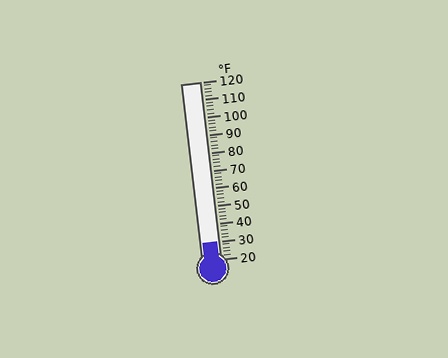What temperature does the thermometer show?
The thermometer shows approximately 30°F.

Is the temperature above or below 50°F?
The temperature is below 50°F.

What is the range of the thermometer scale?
The thermometer scale ranges from 20°F to 120°F.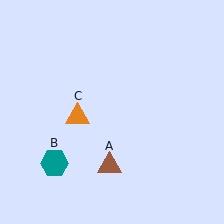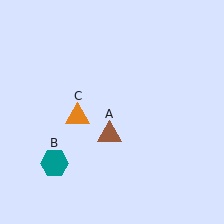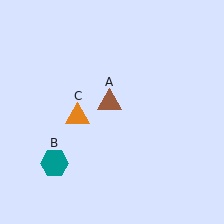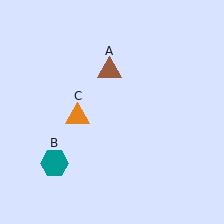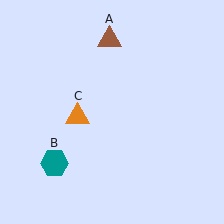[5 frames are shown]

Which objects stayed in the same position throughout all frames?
Teal hexagon (object B) and orange triangle (object C) remained stationary.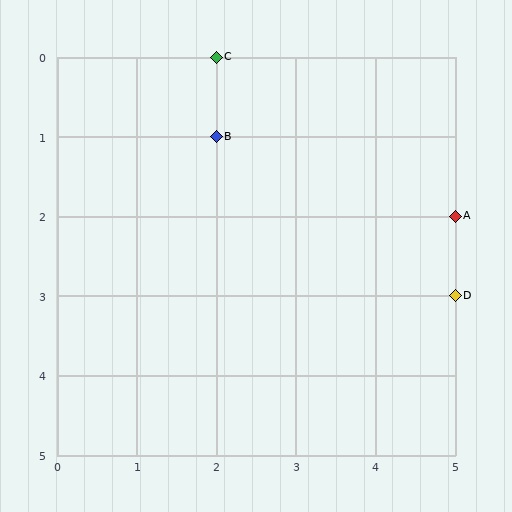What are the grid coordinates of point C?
Point C is at grid coordinates (2, 0).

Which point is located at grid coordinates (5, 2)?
Point A is at (5, 2).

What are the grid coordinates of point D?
Point D is at grid coordinates (5, 3).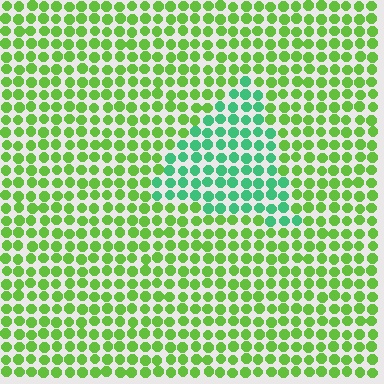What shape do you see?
I see a triangle.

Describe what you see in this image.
The image is filled with small lime elements in a uniform arrangement. A triangle-shaped region is visible where the elements are tinted to a slightly different hue, forming a subtle color boundary.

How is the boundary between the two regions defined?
The boundary is defined purely by a slight shift in hue (about 44 degrees). Spacing, size, and orientation are identical on both sides.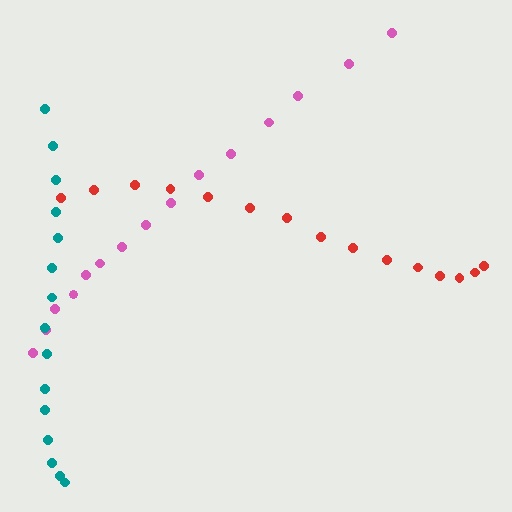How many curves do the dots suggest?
There are 3 distinct paths.